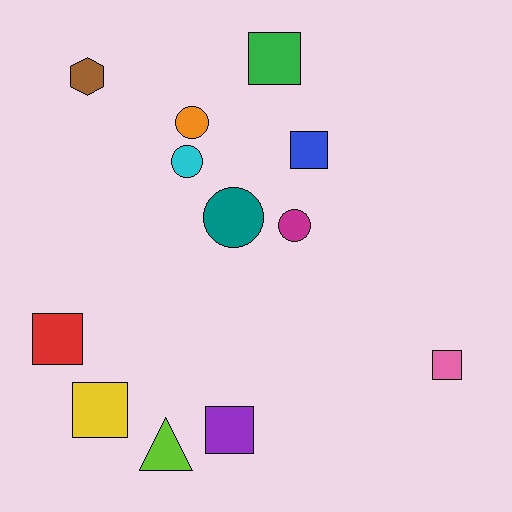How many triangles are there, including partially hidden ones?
There is 1 triangle.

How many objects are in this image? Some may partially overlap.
There are 12 objects.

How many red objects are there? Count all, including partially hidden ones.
There is 1 red object.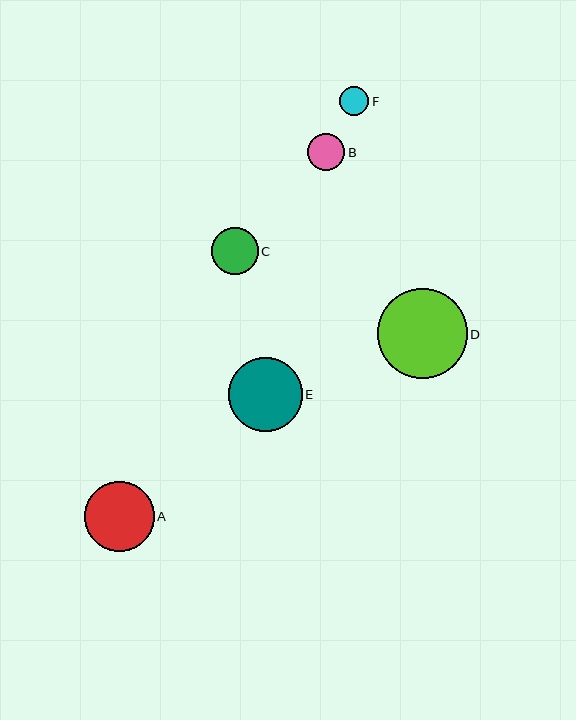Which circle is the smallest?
Circle F is the smallest with a size of approximately 30 pixels.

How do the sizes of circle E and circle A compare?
Circle E and circle A are approximately the same size.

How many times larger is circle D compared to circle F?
Circle D is approximately 3.0 times the size of circle F.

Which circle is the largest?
Circle D is the largest with a size of approximately 90 pixels.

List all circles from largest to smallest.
From largest to smallest: D, E, A, C, B, F.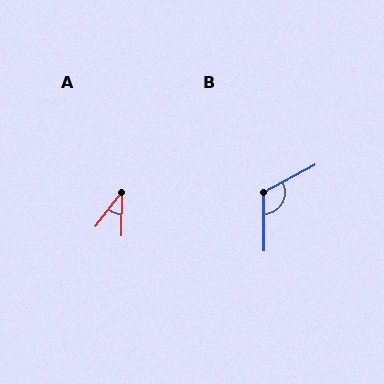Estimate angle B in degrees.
Approximately 117 degrees.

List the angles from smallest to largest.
A (37°), B (117°).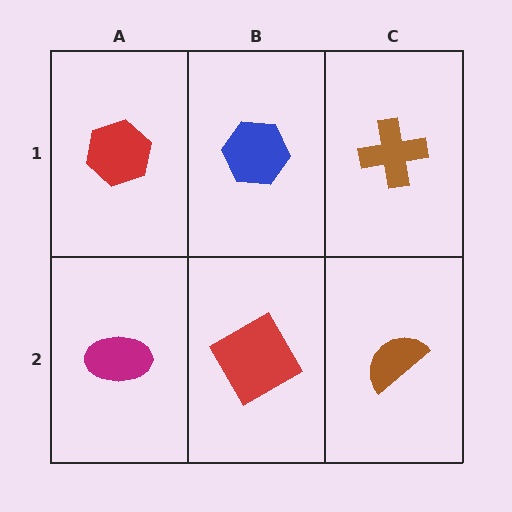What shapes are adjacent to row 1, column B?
A red square (row 2, column B), a red hexagon (row 1, column A), a brown cross (row 1, column C).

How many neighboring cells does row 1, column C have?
2.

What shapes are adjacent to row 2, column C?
A brown cross (row 1, column C), a red square (row 2, column B).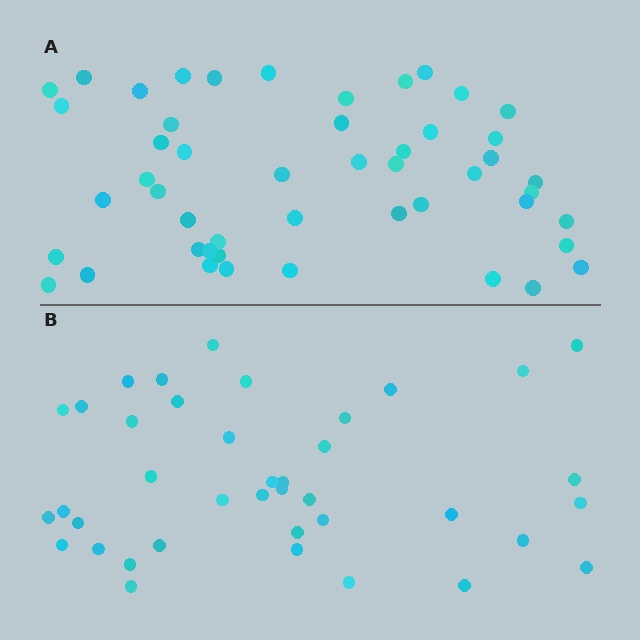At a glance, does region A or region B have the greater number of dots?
Region A (the top region) has more dots.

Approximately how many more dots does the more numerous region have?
Region A has roughly 10 or so more dots than region B.